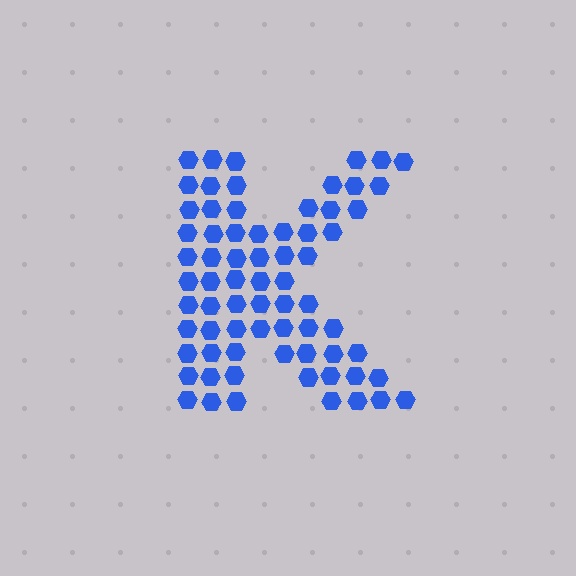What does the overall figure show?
The overall figure shows the letter K.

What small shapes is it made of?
It is made of small hexagons.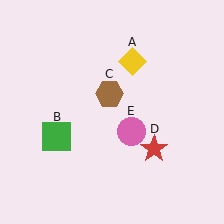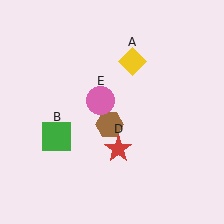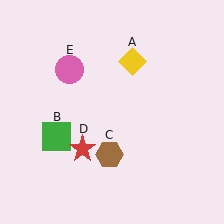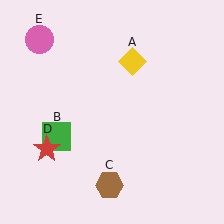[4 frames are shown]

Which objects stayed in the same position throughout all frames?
Yellow diamond (object A) and green square (object B) remained stationary.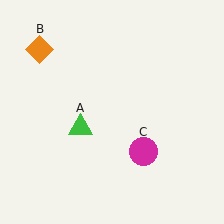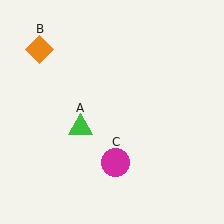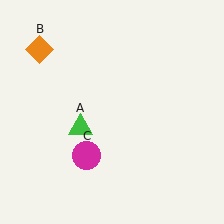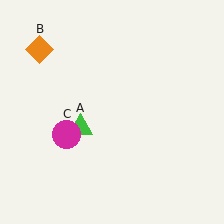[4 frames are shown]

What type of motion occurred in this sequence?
The magenta circle (object C) rotated clockwise around the center of the scene.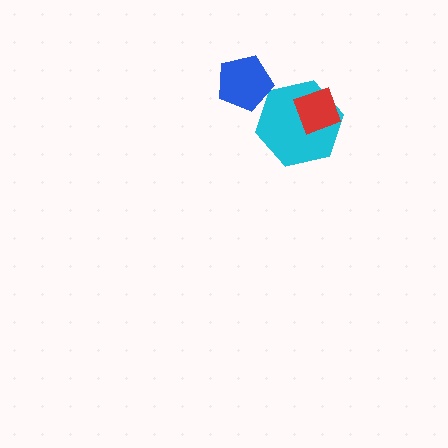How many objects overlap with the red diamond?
1 object overlaps with the red diamond.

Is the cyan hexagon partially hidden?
Yes, it is partially covered by another shape.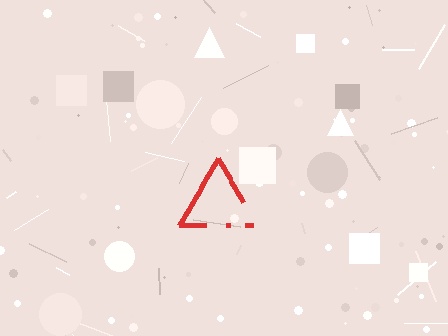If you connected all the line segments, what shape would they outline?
They would outline a triangle.